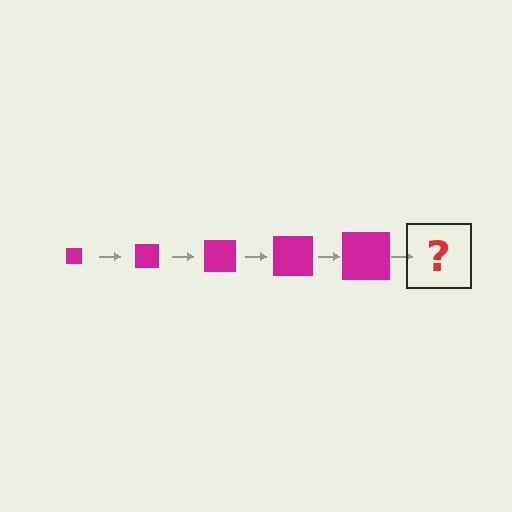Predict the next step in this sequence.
The next step is a magenta square, larger than the previous one.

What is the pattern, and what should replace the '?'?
The pattern is that the square gets progressively larger each step. The '?' should be a magenta square, larger than the previous one.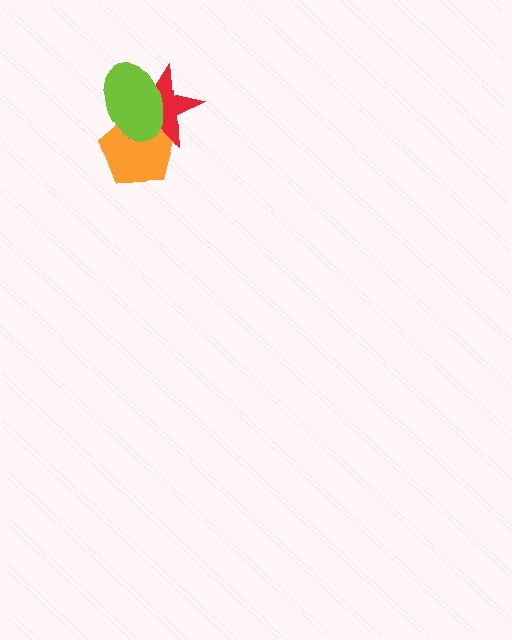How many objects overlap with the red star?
2 objects overlap with the red star.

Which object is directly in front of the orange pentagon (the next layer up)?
The red star is directly in front of the orange pentagon.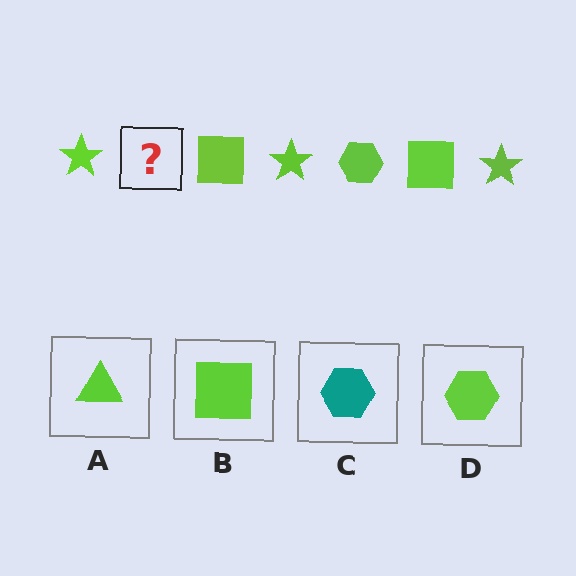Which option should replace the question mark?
Option D.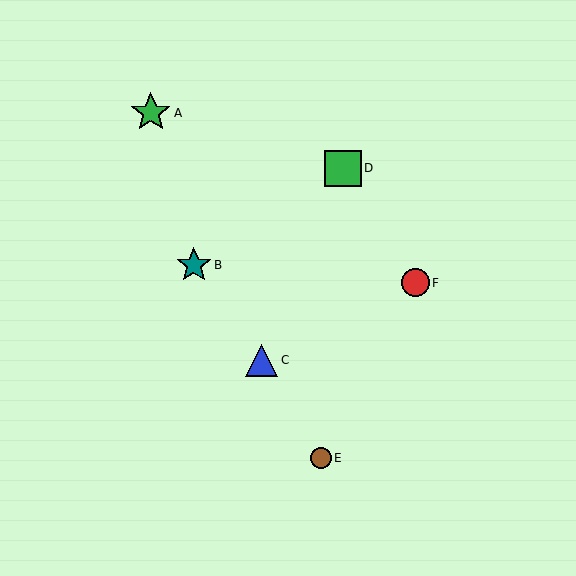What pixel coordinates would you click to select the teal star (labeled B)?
Click at (194, 265) to select the teal star B.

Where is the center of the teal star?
The center of the teal star is at (194, 265).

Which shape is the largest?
The green star (labeled A) is the largest.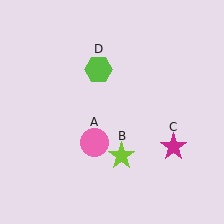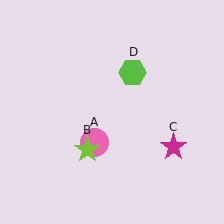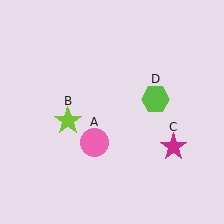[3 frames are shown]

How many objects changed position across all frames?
2 objects changed position: lime star (object B), lime hexagon (object D).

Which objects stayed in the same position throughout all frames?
Pink circle (object A) and magenta star (object C) remained stationary.